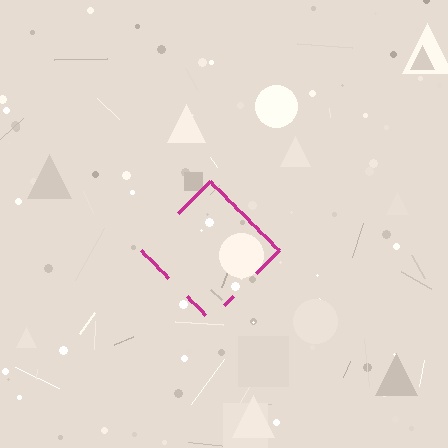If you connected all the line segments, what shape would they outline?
They would outline a diamond.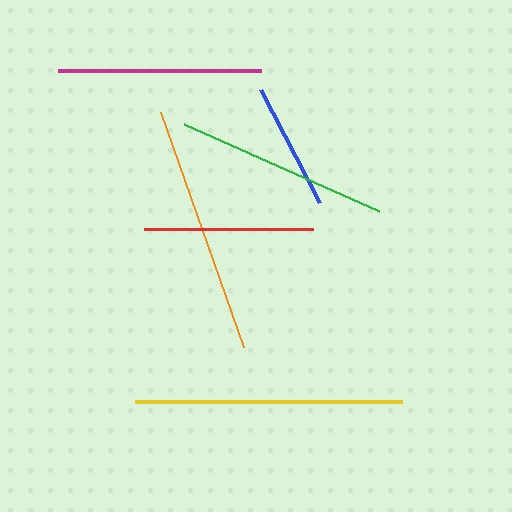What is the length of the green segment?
The green segment is approximately 214 pixels long.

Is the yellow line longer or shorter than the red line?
The yellow line is longer than the red line.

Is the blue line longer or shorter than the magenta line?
The magenta line is longer than the blue line.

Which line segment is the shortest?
The blue line is the shortest at approximately 127 pixels.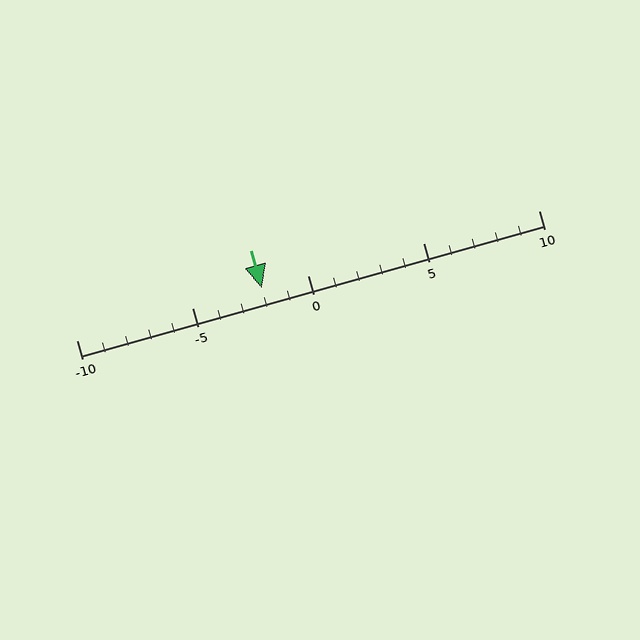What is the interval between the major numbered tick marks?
The major tick marks are spaced 5 units apart.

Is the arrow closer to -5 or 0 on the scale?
The arrow is closer to 0.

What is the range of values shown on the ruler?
The ruler shows values from -10 to 10.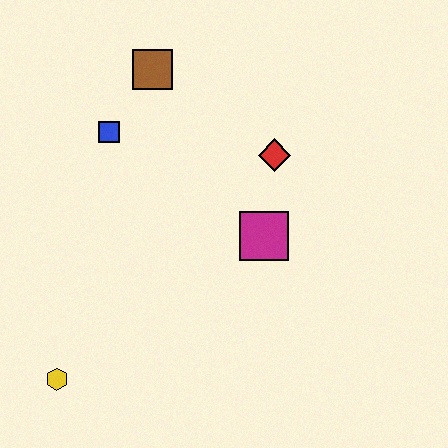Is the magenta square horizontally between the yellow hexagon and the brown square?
No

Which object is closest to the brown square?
The blue square is closest to the brown square.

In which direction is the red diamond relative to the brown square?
The red diamond is to the right of the brown square.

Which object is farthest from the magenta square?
The yellow hexagon is farthest from the magenta square.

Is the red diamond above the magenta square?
Yes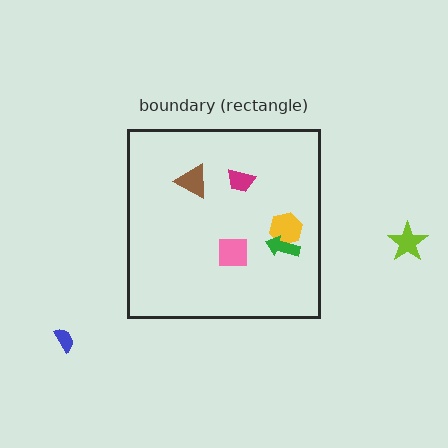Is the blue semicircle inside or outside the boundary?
Outside.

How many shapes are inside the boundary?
5 inside, 2 outside.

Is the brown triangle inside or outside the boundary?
Inside.